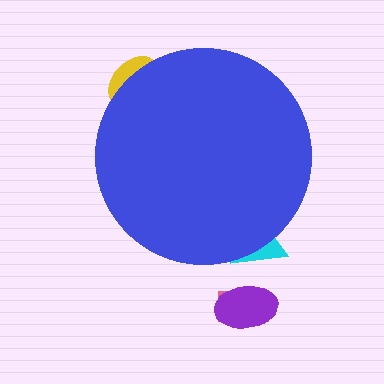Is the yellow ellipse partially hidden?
Yes, the yellow ellipse is partially hidden behind the blue circle.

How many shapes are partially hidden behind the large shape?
2 shapes are partially hidden.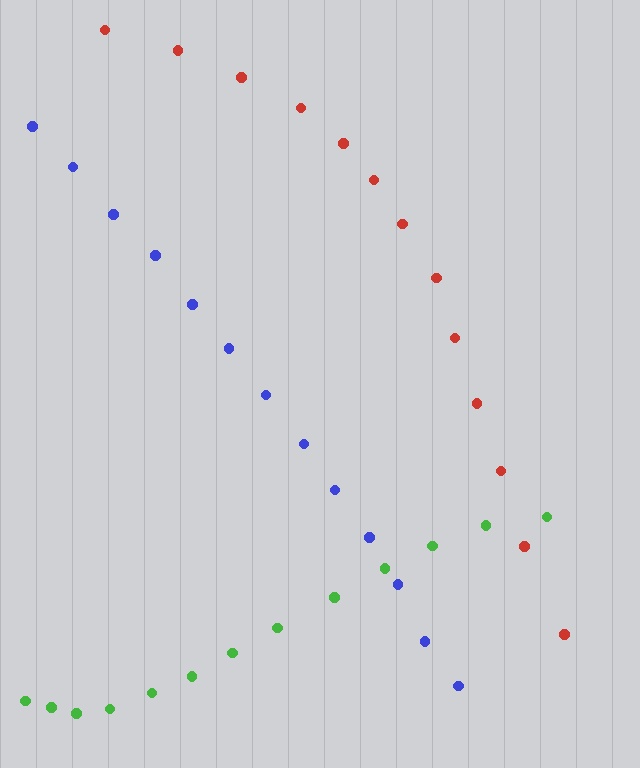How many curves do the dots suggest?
There are 3 distinct paths.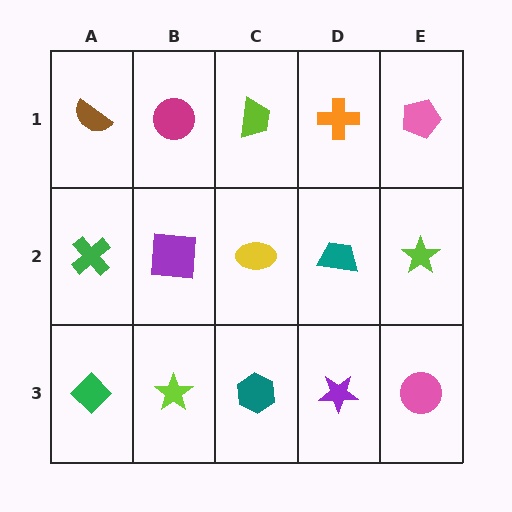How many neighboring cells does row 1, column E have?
2.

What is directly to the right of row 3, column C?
A purple star.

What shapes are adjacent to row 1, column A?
A green cross (row 2, column A), a magenta circle (row 1, column B).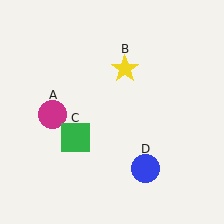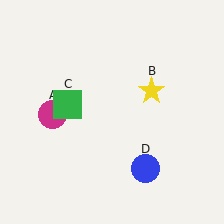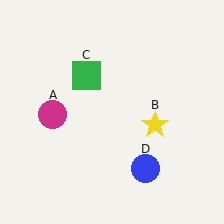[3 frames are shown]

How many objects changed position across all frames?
2 objects changed position: yellow star (object B), green square (object C).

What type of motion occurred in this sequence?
The yellow star (object B), green square (object C) rotated clockwise around the center of the scene.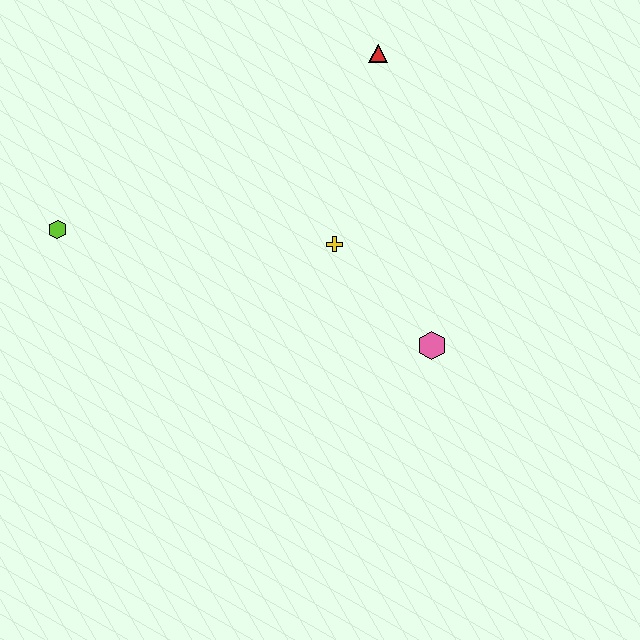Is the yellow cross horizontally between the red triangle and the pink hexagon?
No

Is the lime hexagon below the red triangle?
Yes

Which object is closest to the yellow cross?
The pink hexagon is closest to the yellow cross.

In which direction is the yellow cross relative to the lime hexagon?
The yellow cross is to the right of the lime hexagon.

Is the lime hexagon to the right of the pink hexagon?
No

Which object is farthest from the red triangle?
The lime hexagon is farthest from the red triangle.